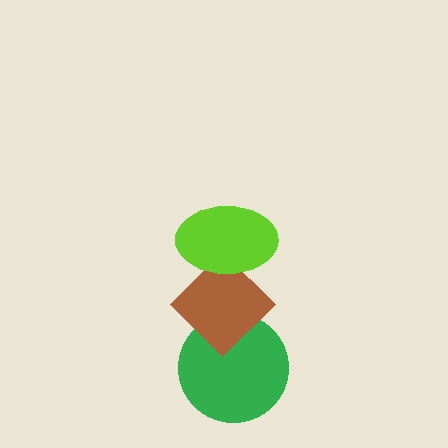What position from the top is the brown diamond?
The brown diamond is 2nd from the top.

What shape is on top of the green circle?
The brown diamond is on top of the green circle.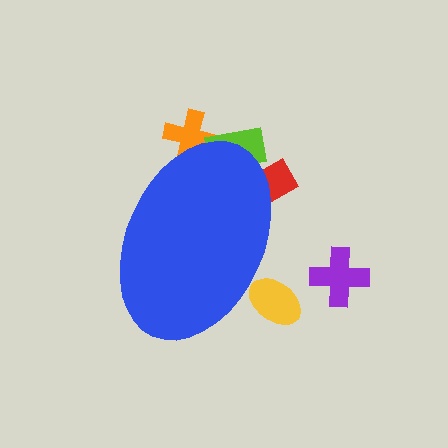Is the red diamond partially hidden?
Yes, the red diamond is partially hidden behind the blue ellipse.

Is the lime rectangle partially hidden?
Yes, the lime rectangle is partially hidden behind the blue ellipse.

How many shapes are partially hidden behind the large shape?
4 shapes are partially hidden.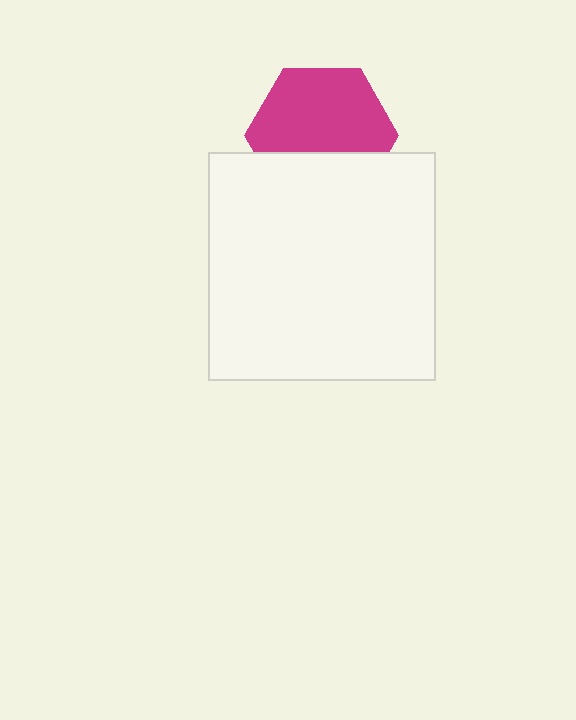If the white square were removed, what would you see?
You would see the complete magenta hexagon.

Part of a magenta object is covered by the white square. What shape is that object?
It is a hexagon.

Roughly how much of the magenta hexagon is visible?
About half of it is visible (roughly 65%).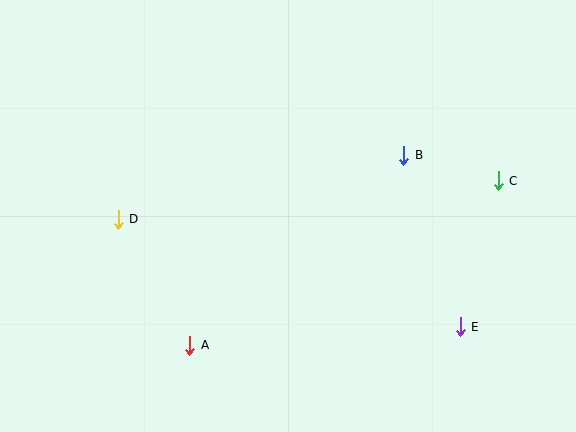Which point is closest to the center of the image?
Point B at (404, 155) is closest to the center.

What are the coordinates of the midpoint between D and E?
The midpoint between D and E is at (289, 273).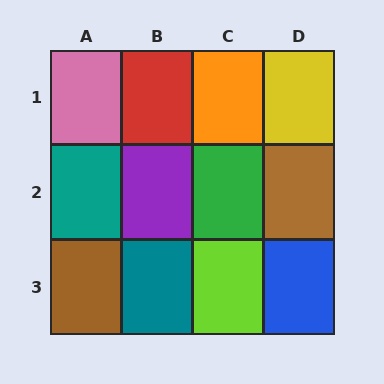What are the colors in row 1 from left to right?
Pink, red, orange, yellow.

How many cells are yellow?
1 cell is yellow.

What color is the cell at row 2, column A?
Teal.